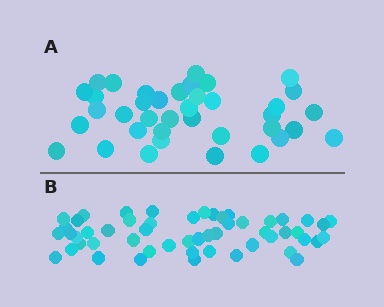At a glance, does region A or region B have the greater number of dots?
Region B (the bottom region) has more dots.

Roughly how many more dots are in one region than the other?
Region B has approximately 15 more dots than region A.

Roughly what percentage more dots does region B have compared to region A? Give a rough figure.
About 40% more.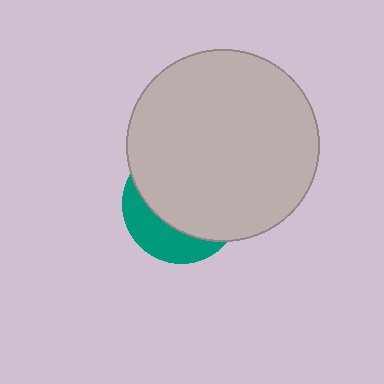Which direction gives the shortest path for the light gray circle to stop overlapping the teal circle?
Moving up gives the shortest separation.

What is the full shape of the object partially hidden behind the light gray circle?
The partially hidden object is a teal circle.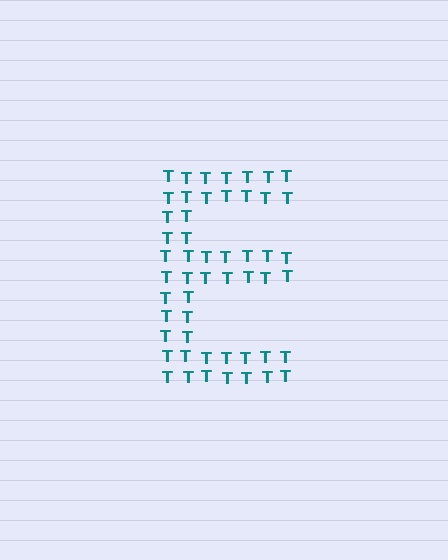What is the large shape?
The large shape is the letter E.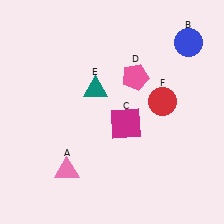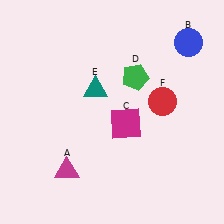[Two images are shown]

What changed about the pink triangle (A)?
In Image 1, A is pink. In Image 2, it changed to magenta.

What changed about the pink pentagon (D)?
In Image 1, D is pink. In Image 2, it changed to green.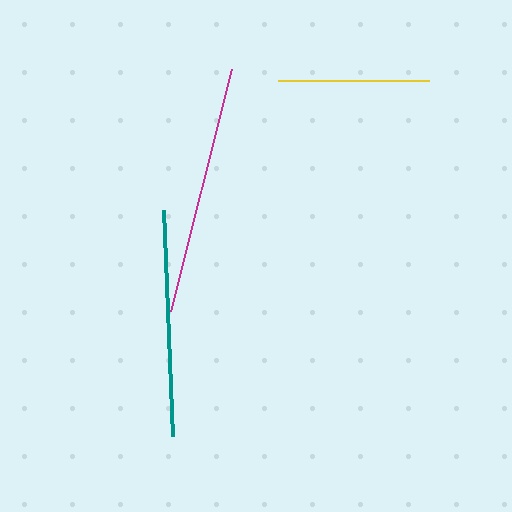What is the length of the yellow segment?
The yellow segment is approximately 150 pixels long.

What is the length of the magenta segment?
The magenta segment is approximately 250 pixels long.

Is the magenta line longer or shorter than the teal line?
The magenta line is longer than the teal line.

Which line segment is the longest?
The magenta line is the longest at approximately 250 pixels.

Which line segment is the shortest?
The yellow line is the shortest at approximately 150 pixels.